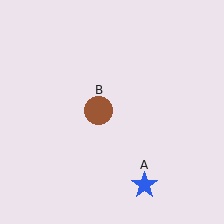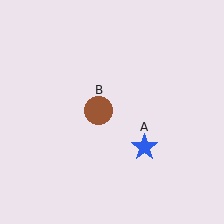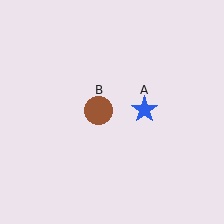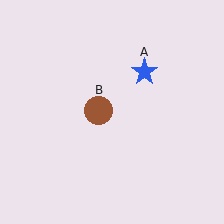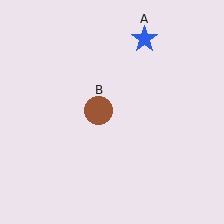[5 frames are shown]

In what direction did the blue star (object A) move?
The blue star (object A) moved up.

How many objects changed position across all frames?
1 object changed position: blue star (object A).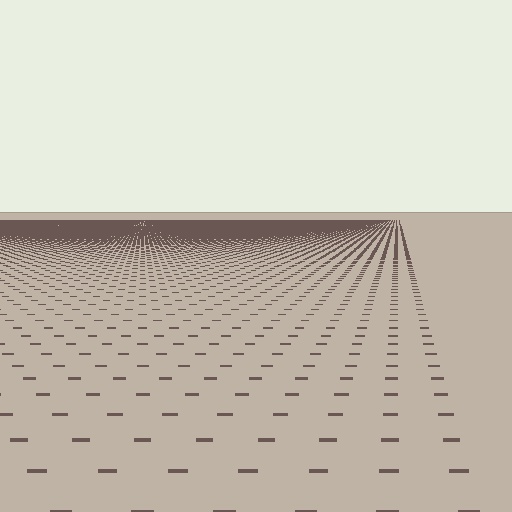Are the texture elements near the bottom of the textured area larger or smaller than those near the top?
Larger. Near the bottom, elements are closer to the viewer and appear at a bigger on-screen size.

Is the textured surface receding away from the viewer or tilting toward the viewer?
The surface is receding away from the viewer. Texture elements get smaller and denser toward the top.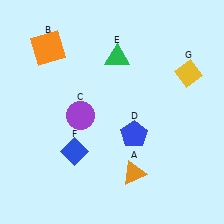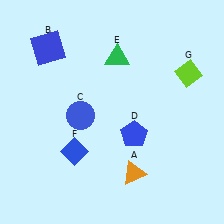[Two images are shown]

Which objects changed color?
B changed from orange to blue. C changed from purple to blue. G changed from yellow to lime.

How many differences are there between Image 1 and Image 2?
There are 3 differences between the two images.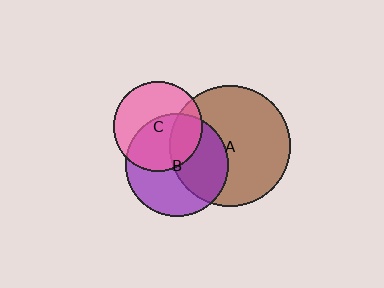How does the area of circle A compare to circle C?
Approximately 1.8 times.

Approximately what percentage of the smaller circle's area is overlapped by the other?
Approximately 45%.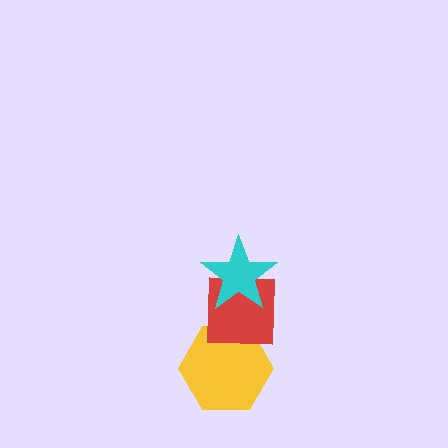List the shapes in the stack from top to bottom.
From top to bottom: the cyan star, the red square, the yellow hexagon.